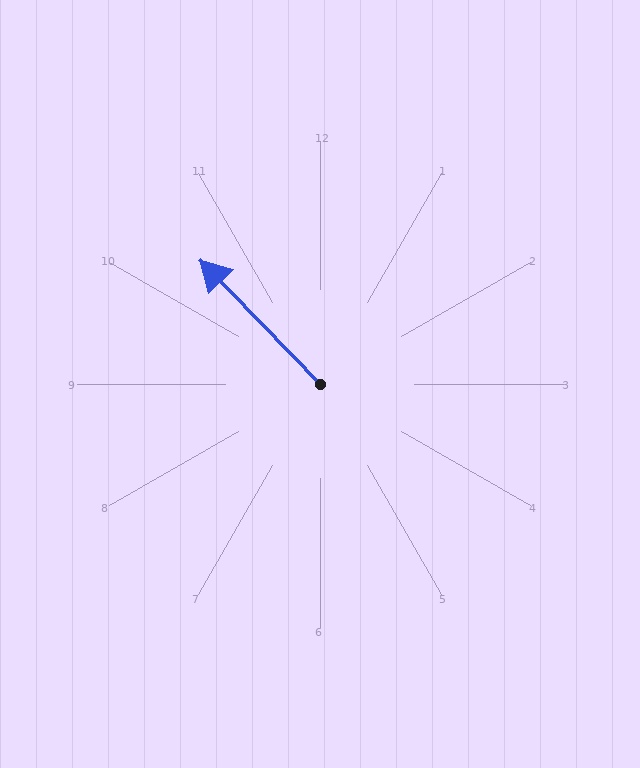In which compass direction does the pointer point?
Northwest.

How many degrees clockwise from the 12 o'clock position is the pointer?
Approximately 316 degrees.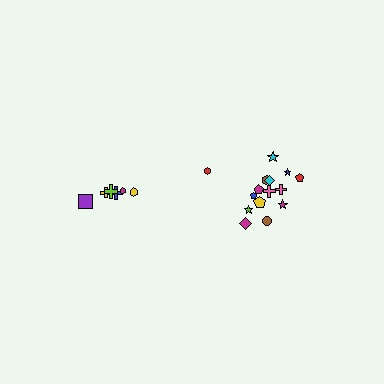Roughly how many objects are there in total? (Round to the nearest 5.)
Roughly 20 objects in total.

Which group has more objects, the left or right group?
The right group.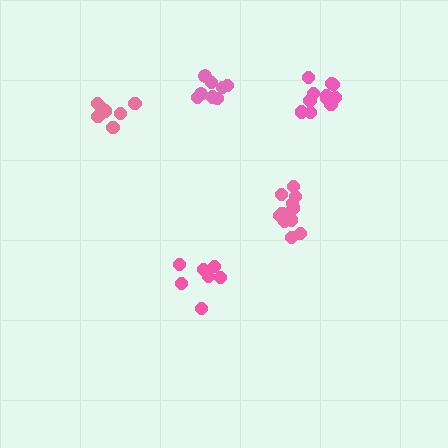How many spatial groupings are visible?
There are 5 spatial groupings.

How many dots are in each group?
Group 1: 11 dots, Group 2: 7 dots, Group 3: 12 dots, Group 4: 8 dots, Group 5: 7 dots (45 total).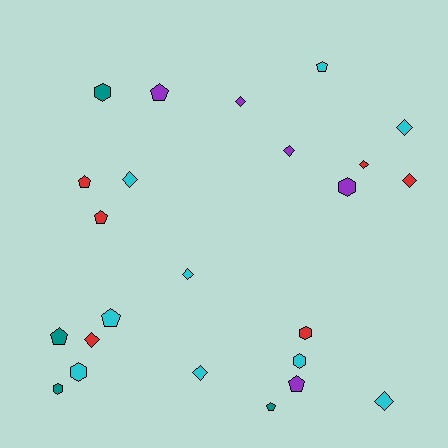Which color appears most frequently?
Cyan, with 9 objects.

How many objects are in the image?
There are 24 objects.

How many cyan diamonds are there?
There are 5 cyan diamonds.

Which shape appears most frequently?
Diamond, with 10 objects.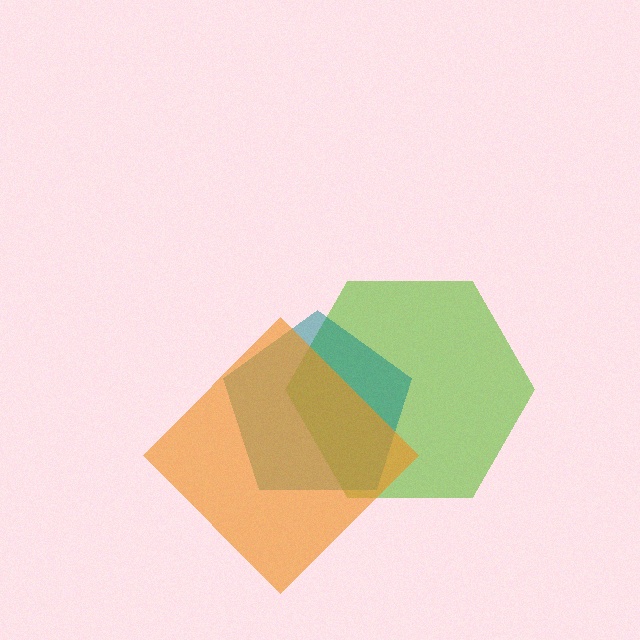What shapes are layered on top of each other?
The layered shapes are: a lime hexagon, a teal pentagon, an orange diamond.